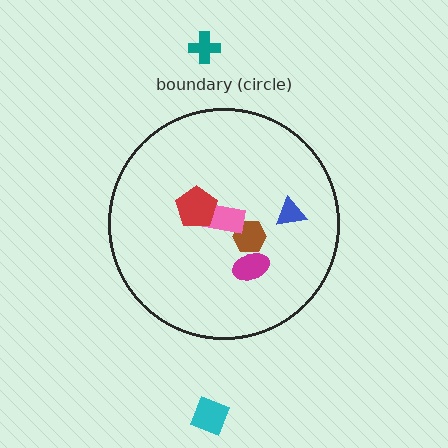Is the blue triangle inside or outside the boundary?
Inside.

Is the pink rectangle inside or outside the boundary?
Inside.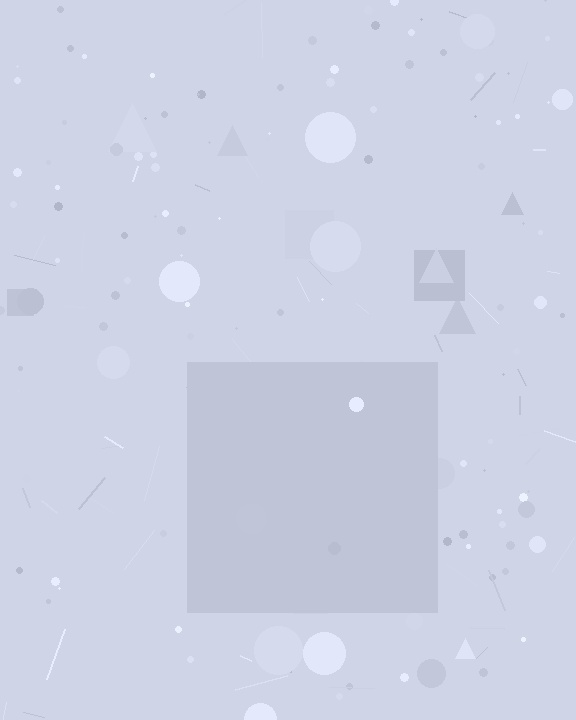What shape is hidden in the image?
A square is hidden in the image.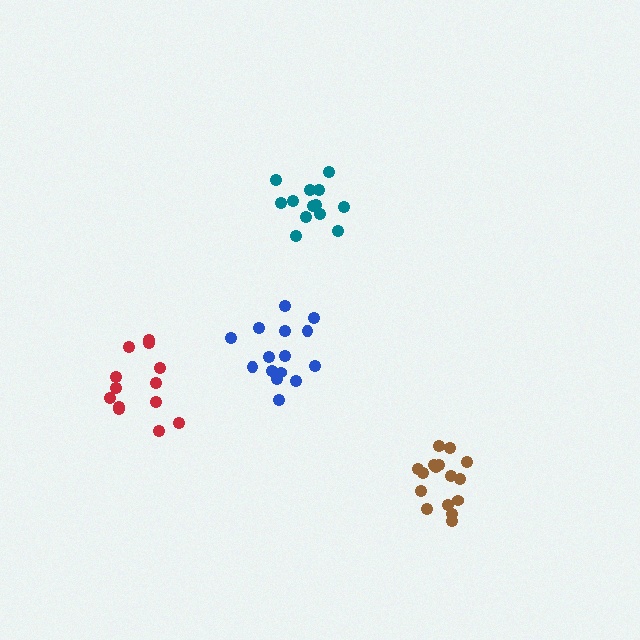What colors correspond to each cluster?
The clusters are colored: teal, red, brown, blue.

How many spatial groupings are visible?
There are 4 spatial groupings.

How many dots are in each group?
Group 1: 13 dots, Group 2: 13 dots, Group 3: 16 dots, Group 4: 15 dots (57 total).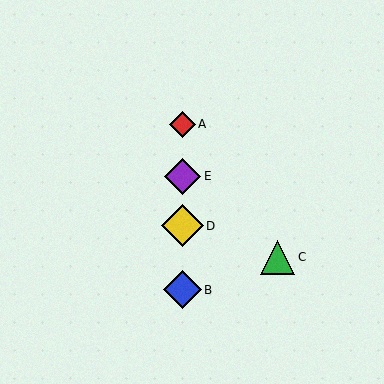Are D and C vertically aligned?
No, D is at x≈182 and C is at x≈278.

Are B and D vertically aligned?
Yes, both are at x≈182.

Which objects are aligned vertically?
Objects A, B, D, E are aligned vertically.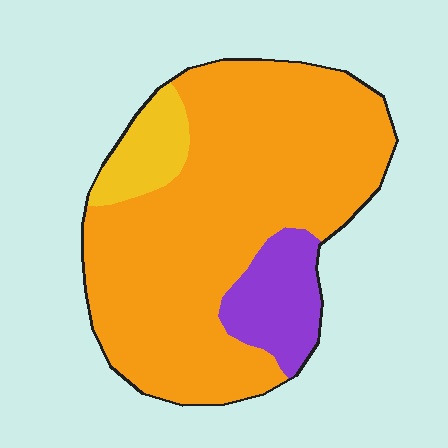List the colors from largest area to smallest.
From largest to smallest: orange, purple, yellow.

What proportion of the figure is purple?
Purple takes up about one eighth (1/8) of the figure.